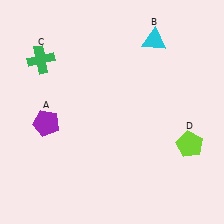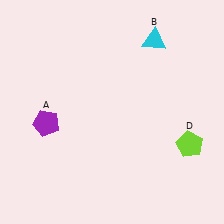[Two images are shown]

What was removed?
The green cross (C) was removed in Image 2.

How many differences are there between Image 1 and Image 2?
There is 1 difference between the two images.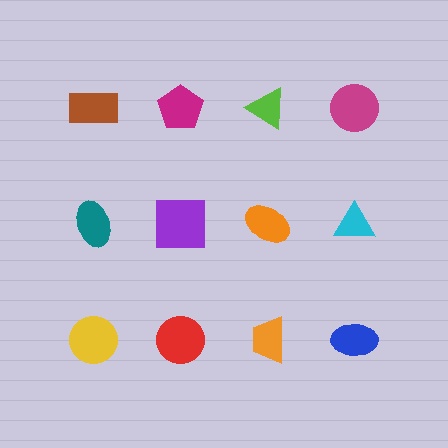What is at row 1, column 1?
A brown rectangle.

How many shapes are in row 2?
4 shapes.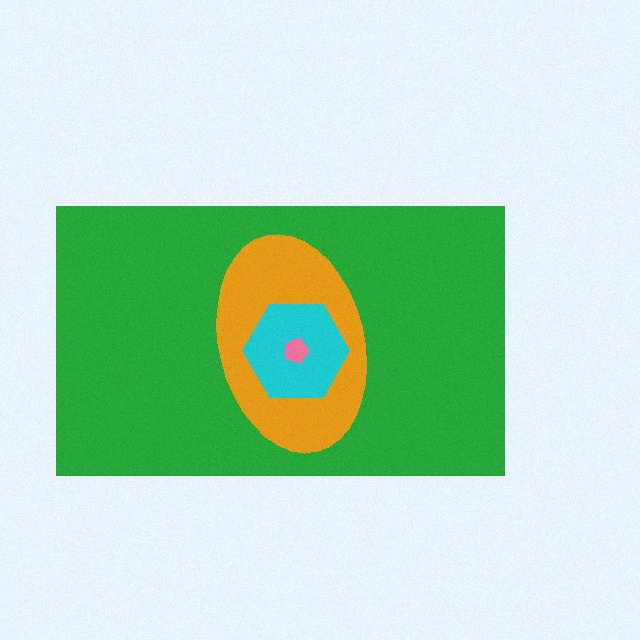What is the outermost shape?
The green rectangle.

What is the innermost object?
The pink pentagon.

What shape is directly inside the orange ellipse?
The cyan hexagon.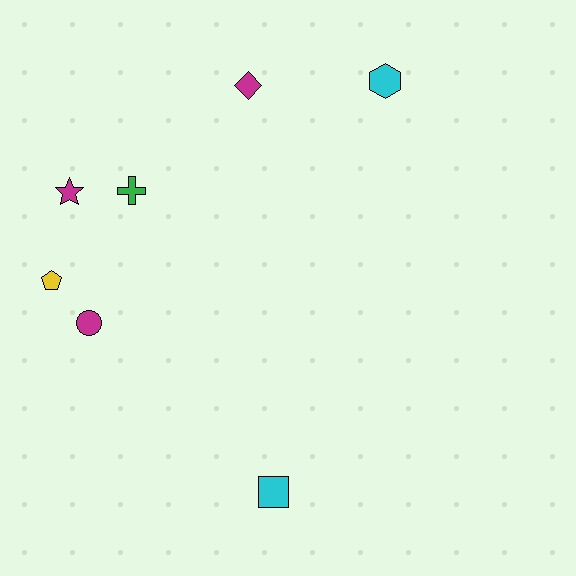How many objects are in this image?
There are 7 objects.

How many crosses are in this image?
There is 1 cross.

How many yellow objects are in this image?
There is 1 yellow object.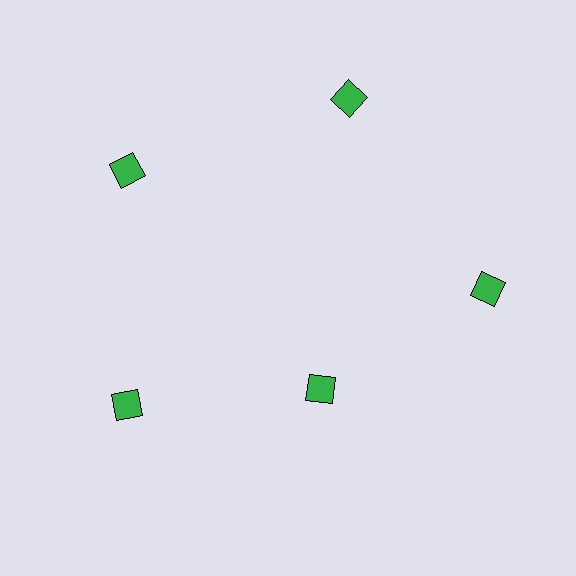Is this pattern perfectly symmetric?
No. The 5 green diamonds are arranged in a ring, but one element near the 5 o'clock position is pulled inward toward the center, breaking the 5-fold rotational symmetry.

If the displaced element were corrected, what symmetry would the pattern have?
It would have 5-fold rotational symmetry — the pattern would map onto itself every 72 degrees.